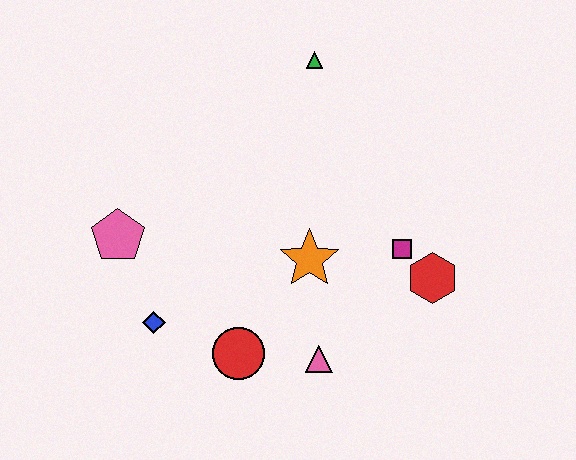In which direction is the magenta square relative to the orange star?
The magenta square is to the right of the orange star.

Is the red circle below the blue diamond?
Yes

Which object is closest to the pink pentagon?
The blue diamond is closest to the pink pentagon.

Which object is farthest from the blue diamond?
The green triangle is farthest from the blue diamond.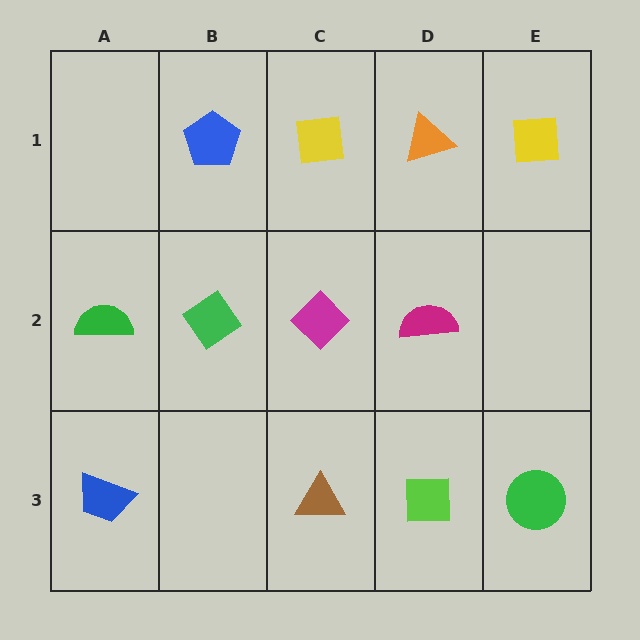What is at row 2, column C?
A magenta diamond.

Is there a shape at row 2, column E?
No, that cell is empty.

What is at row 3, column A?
A blue trapezoid.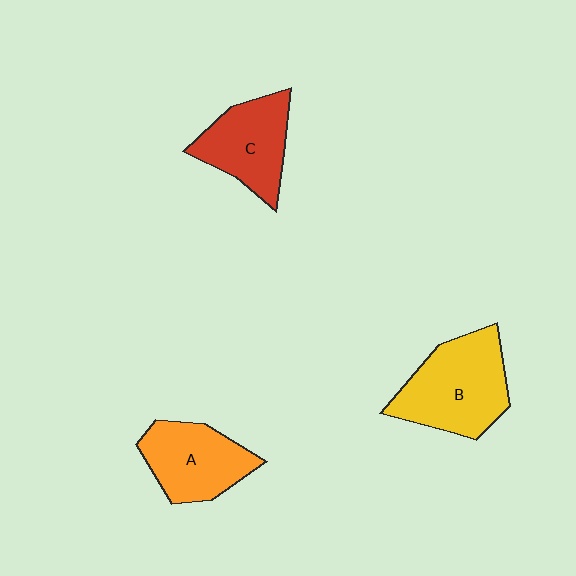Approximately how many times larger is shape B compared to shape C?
Approximately 1.3 times.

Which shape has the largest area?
Shape B (yellow).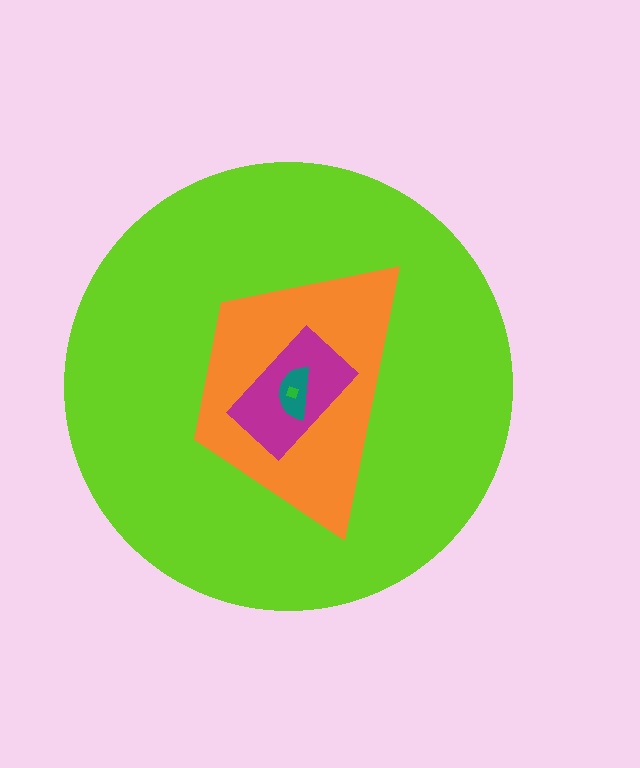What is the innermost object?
The green diamond.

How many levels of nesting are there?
5.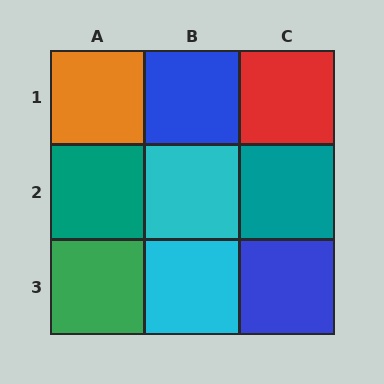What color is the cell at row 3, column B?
Cyan.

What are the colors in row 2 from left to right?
Teal, cyan, teal.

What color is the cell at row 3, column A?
Green.